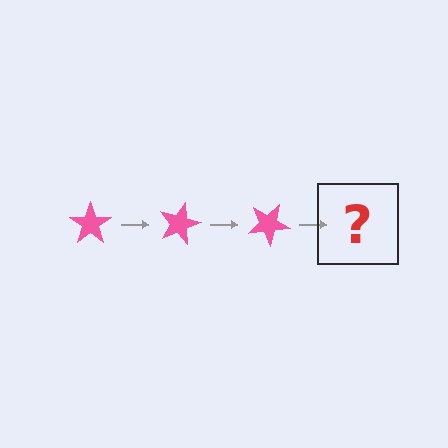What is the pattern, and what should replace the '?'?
The pattern is that the star rotates 15 degrees each step. The '?' should be a pink star rotated 45 degrees.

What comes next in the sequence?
The next element should be a pink star rotated 45 degrees.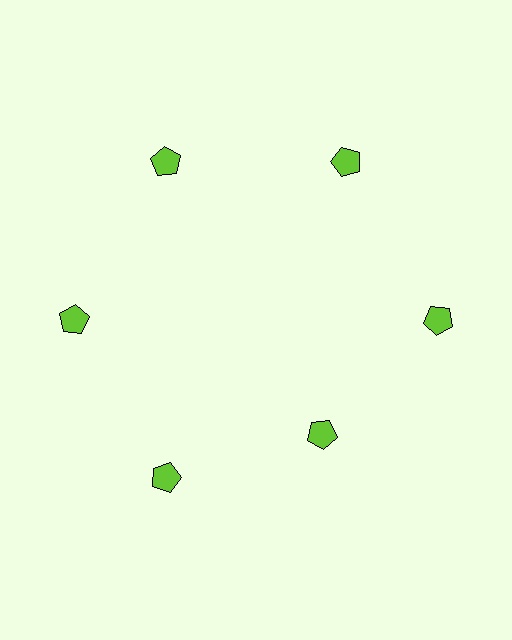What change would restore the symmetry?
The symmetry would be restored by moving it outward, back onto the ring so that all 6 pentagons sit at equal angles and equal distance from the center.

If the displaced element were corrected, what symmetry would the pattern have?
It would have 6-fold rotational symmetry — the pattern would map onto itself every 60 degrees.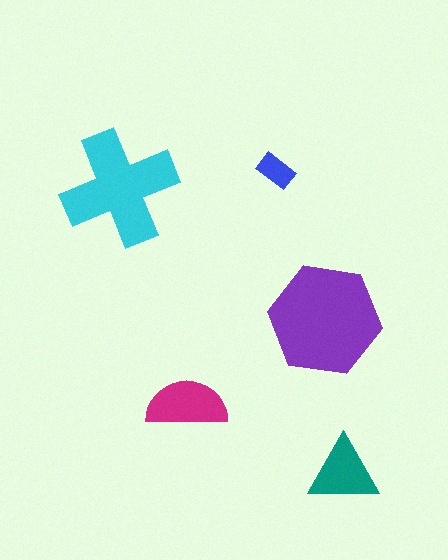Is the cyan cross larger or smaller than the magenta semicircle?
Larger.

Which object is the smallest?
The blue rectangle.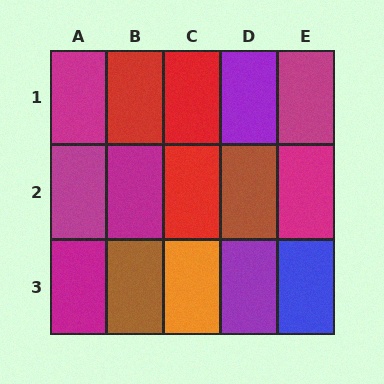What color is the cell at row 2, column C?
Red.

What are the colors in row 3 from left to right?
Magenta, brown, orange, purple, blue.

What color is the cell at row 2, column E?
Magenta.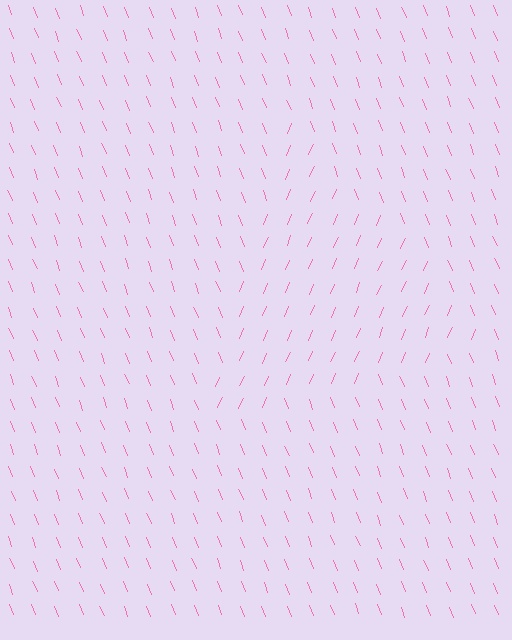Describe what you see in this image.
The image is filled with small pink line segments. A triangle region in the image has lines oriented differently from the surrounding lines, creating a visible texture boundary.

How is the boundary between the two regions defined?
The boundary is defined purely by a change in line orientation (approximately 45 degrees difference). All lines are the same color and thickness.